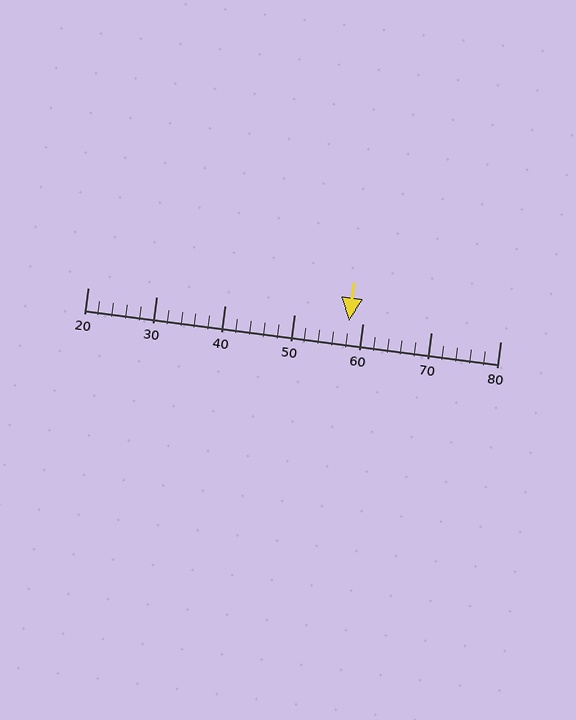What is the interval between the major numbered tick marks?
The major tick marks are spaced 10 units apart.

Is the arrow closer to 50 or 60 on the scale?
The arrow is closer to 60.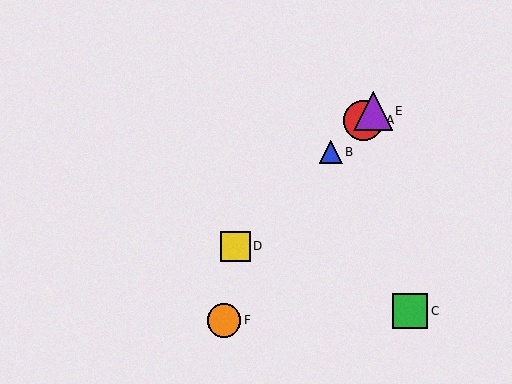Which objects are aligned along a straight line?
Objects A, B, D, E are aligned along a straight line.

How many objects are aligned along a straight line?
4 objects (A, B, D, E) are aligned along a straight line.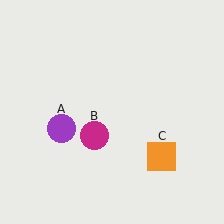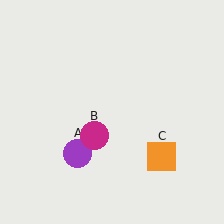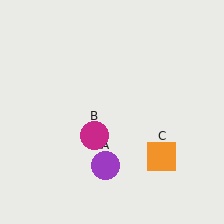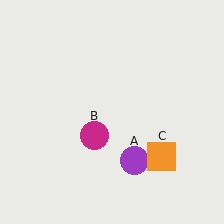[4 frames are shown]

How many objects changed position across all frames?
1 object changed position: purple circle (object A).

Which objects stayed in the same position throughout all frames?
Magenta circle (object B) and orange square (object C) remained stationary.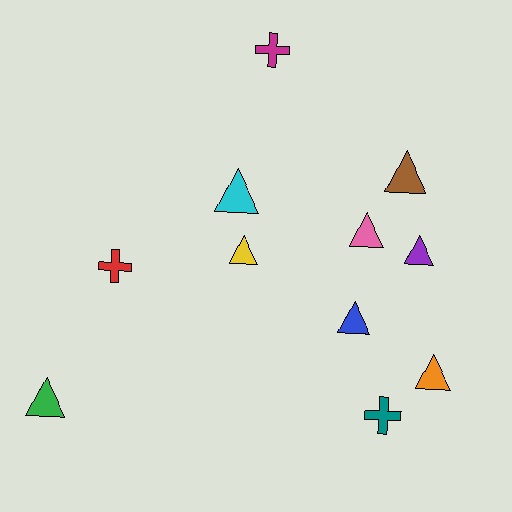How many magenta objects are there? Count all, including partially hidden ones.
There is 1 magenta object.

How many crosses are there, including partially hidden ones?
There are 3 crosses.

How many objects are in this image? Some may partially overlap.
There are 11 objects.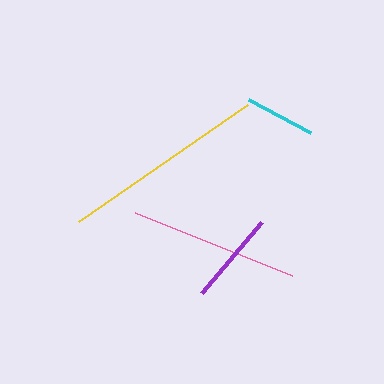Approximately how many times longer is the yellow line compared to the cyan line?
The yellow line is approximately 3.0 times the length of the cyan line.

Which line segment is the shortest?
The cyan line is the shortest at approximately 69 pixels.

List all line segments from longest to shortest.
From longest to shortest: yellow, pink, purple, cyan.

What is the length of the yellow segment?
The yellow segment is approximately 205 pixels long.